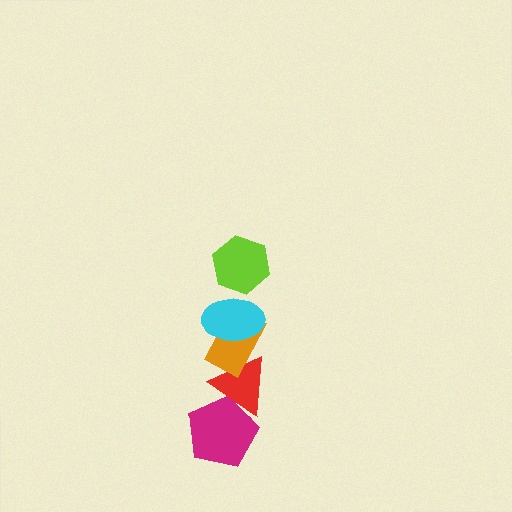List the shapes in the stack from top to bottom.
From top to bottom: the lime hexagon, the cyan ellipse, the orange rectangle, the red triangle, the magenta pentagon.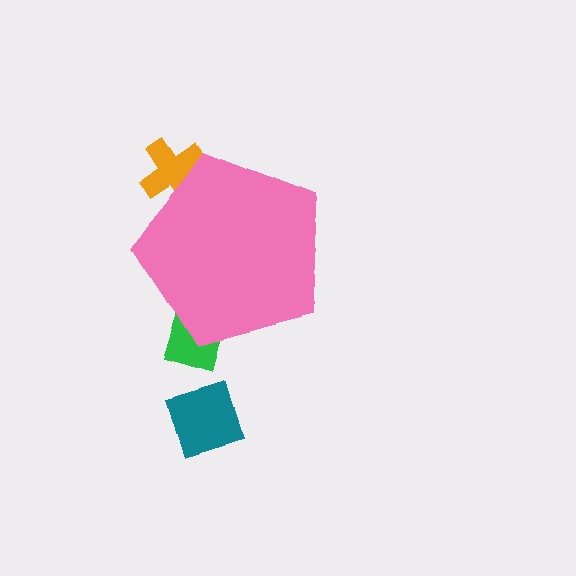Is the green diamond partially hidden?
Yes, the green diamond is partially hidden behind the pink pentagon.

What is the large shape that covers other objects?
A pink pentagon.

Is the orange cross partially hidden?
Yes, the orange cross is partially hidden behind the pink pentagon.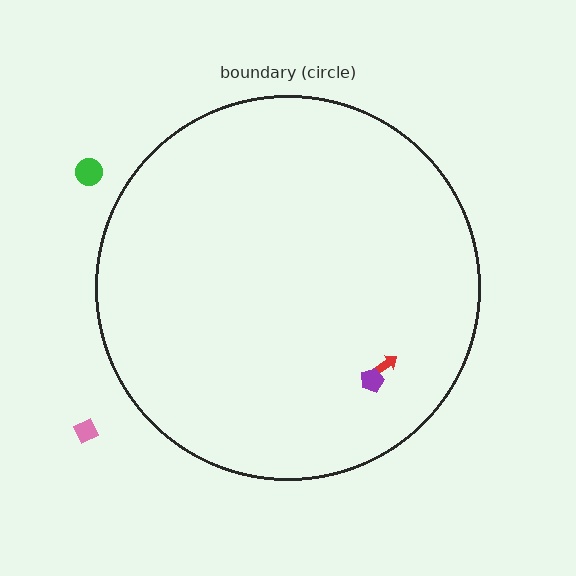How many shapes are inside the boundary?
2 inside, 2 outside.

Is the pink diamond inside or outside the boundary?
Outside.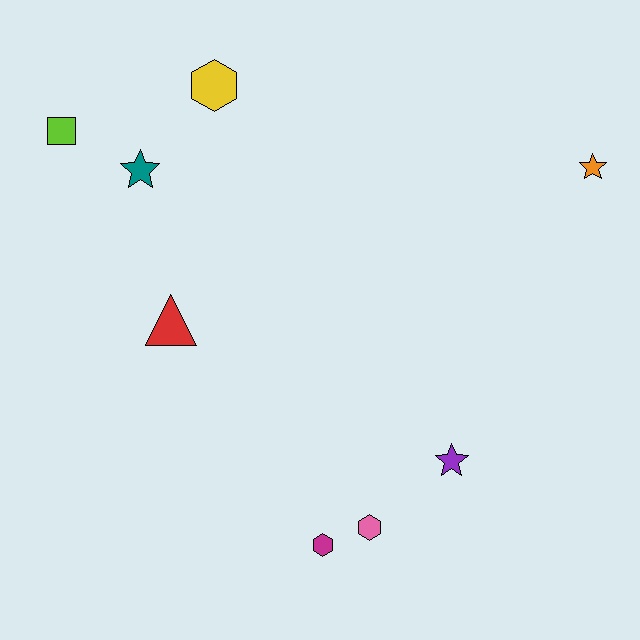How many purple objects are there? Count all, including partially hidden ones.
There is 1 purple object.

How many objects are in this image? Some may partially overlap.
There are 8 objects.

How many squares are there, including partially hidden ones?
There is 1 square.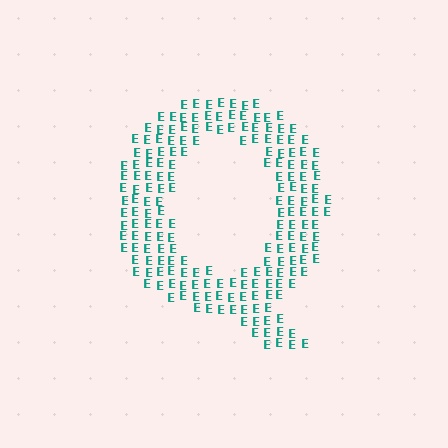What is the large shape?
The large shape is the letter Q.